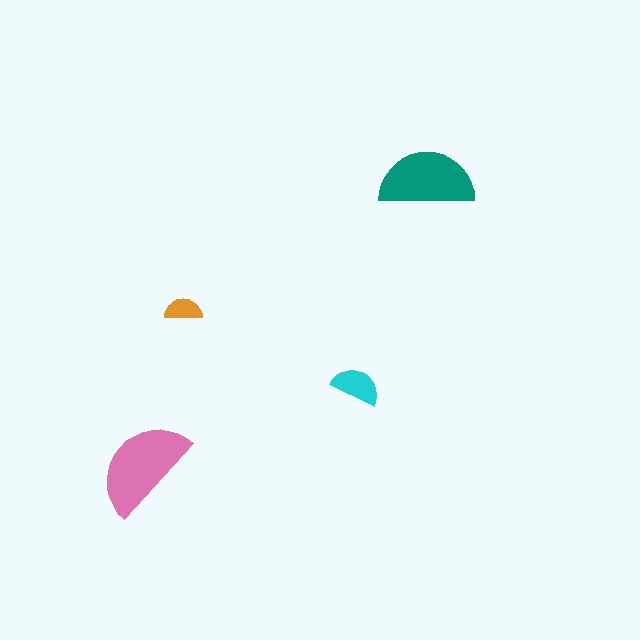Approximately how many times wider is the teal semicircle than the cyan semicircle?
About 2 times wider.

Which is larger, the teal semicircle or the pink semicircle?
The pink one.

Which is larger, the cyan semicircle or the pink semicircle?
The pink one.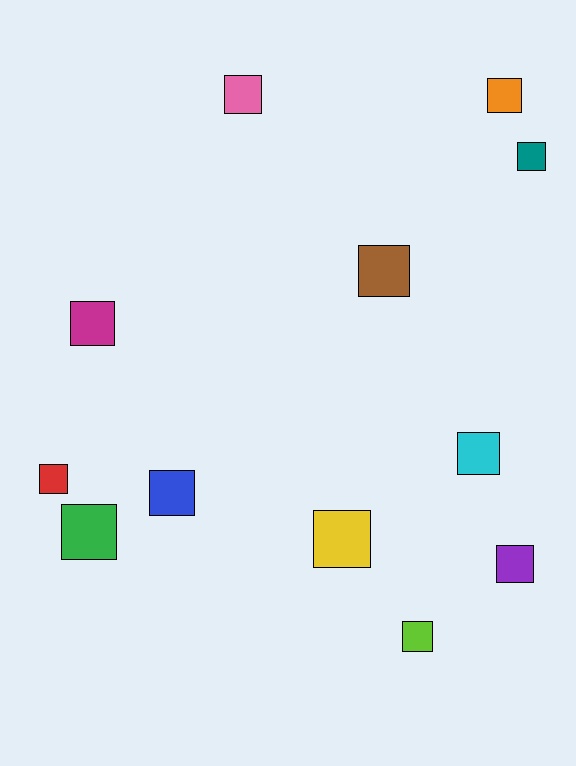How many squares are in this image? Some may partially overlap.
There are 12 squares.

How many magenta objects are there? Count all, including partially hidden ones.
There is 1 magenta object.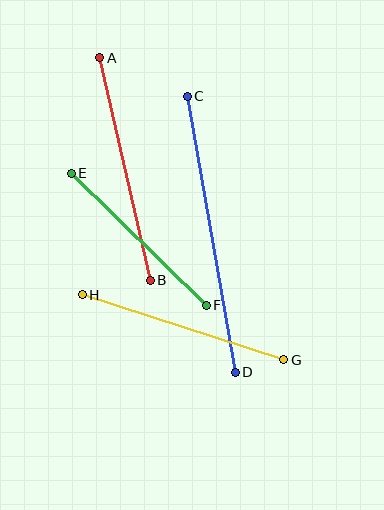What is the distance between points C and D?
The distance is approximately 280 pixels.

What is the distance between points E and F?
The distance is approximately 189 pixels.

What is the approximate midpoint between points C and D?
The midpoint is at approximately (211, 234) pixels.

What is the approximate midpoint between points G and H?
The midpoint is at approximately (183, 327) pixels.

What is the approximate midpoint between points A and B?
The midpoint is at approximately (125, 169) pixels.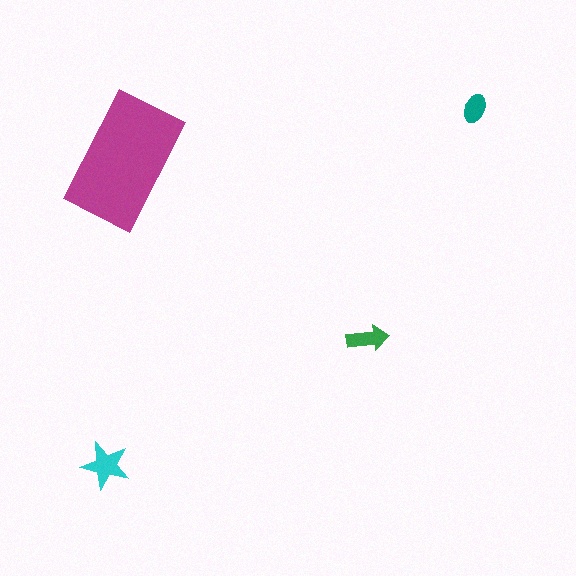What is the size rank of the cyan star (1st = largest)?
2nd.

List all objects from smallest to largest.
The teal ellipse, the green arrow, the cyan star, the magenta rectangle.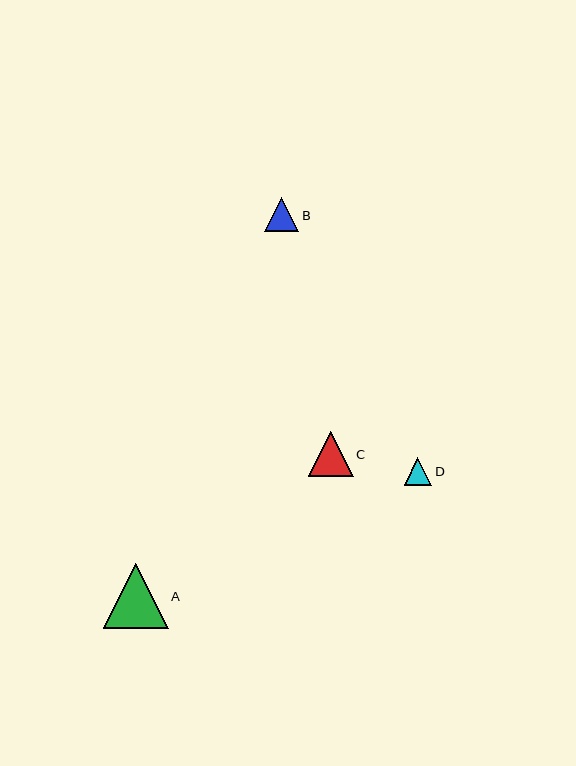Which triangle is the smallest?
Triangle D is the smallest with a size of approximately 28 pixels.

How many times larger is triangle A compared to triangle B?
Triangle A is approximately 1.9 times the size of triangle B.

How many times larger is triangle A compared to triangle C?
Triangle A is approximately 1.4 times the size of triangle C.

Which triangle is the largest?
Triangle A is the largest with a size of approximately 65 pixels.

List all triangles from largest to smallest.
From largest to smallest: A, C, B, D.